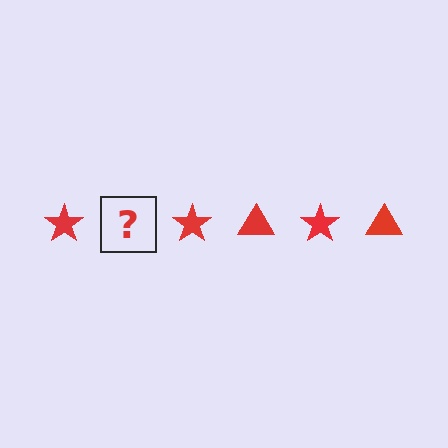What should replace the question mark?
The question mark should be replaced with a red triangle.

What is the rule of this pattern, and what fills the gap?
The rule is that the pattern cycles through star, triangle shapes in red. The gap should be filled with a red triangle.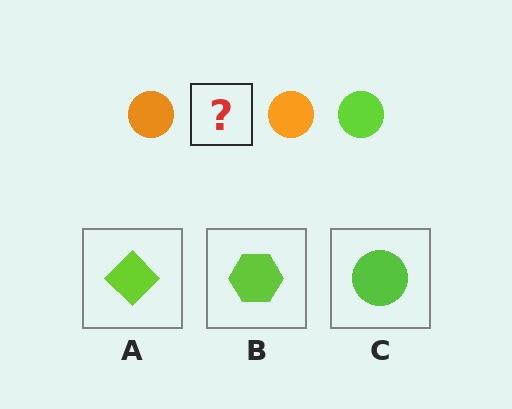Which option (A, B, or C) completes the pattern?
C.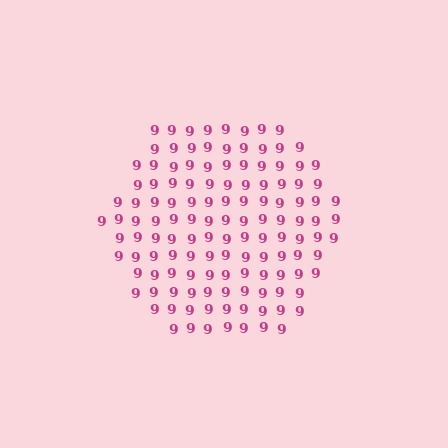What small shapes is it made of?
It is made of small digit 9's.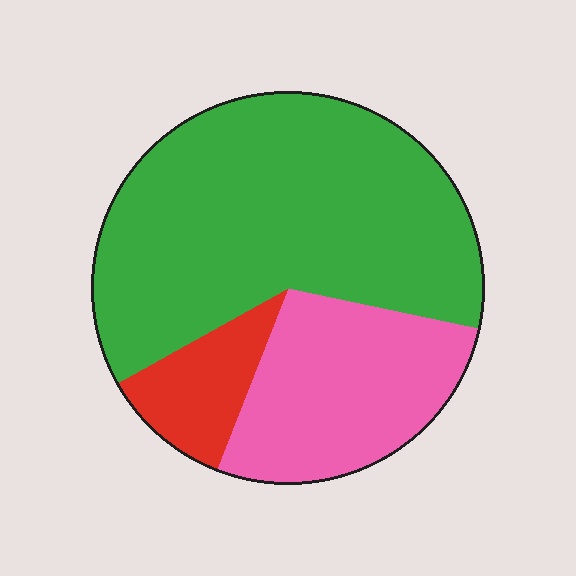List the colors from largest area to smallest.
From largest to smallest: green, pink, red.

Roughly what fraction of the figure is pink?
Pink covers around 25% of the figure.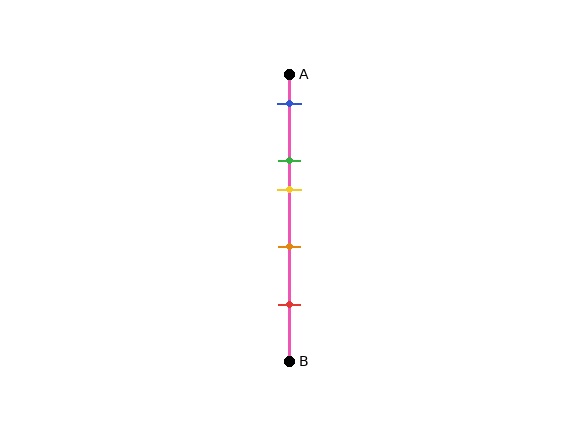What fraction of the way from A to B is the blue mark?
The blue mark is approximately 10% (0.1) of the way from A to B.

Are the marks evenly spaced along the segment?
No, the marks are not evenly spaced.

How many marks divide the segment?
There are 5 marks dividing the segment.